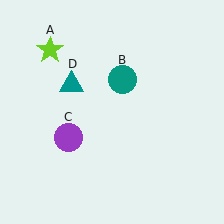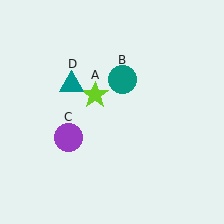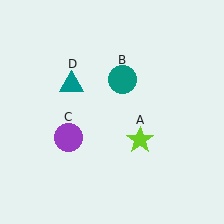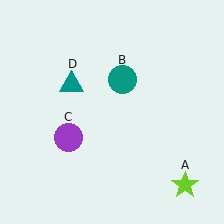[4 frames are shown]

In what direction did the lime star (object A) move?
The lime star (object A) moved down and to the right.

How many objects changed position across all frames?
1 object changed position: lime star (object A).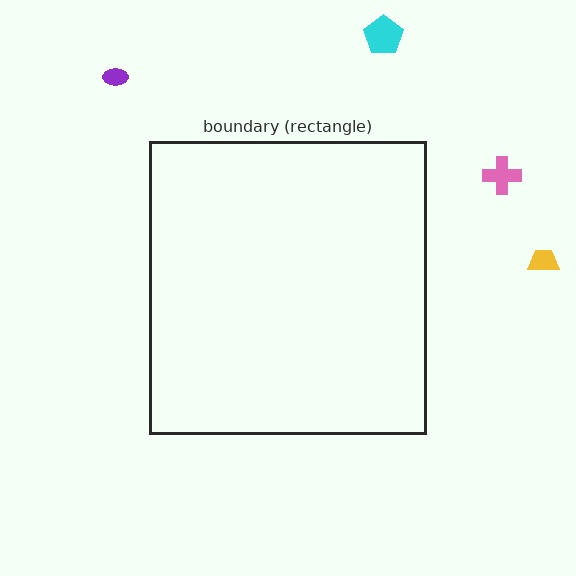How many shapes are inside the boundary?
0 inside, 4 outside.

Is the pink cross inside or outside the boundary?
Outside.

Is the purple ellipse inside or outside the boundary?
Outside.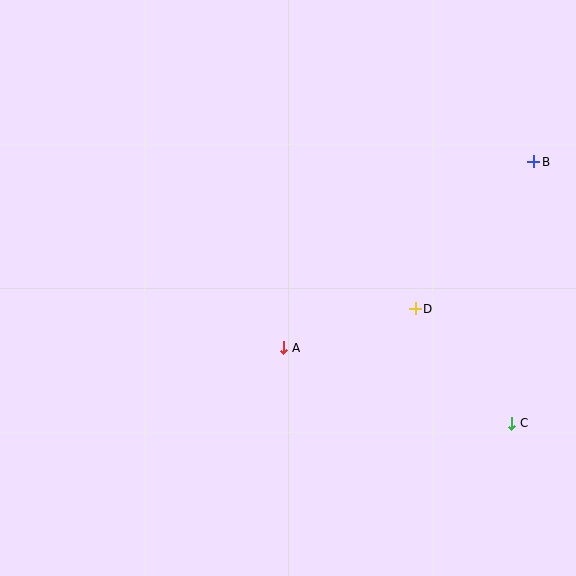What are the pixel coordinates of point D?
Point D is at (415, 309).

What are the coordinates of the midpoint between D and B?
The midpoint between D and B is at (474, 235).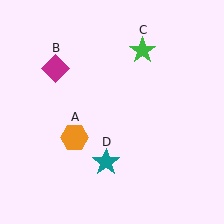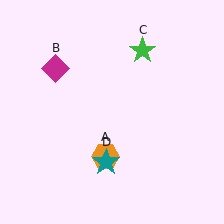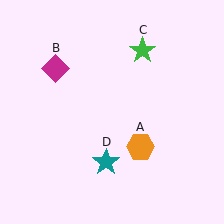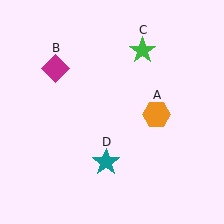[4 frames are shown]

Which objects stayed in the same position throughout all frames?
Magenta diamond (object B) and green star (object C) and teal star (object D) remained stationary.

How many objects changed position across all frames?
1 object changed position: orange hexagon (object A).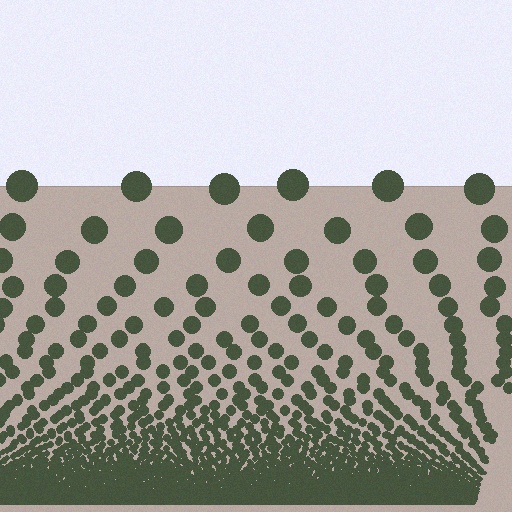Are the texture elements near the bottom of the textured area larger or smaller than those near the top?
Smaller. The gradient is inverted — elements near the bottom are smaller and denser.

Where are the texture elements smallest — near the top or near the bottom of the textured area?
Near the bottom.